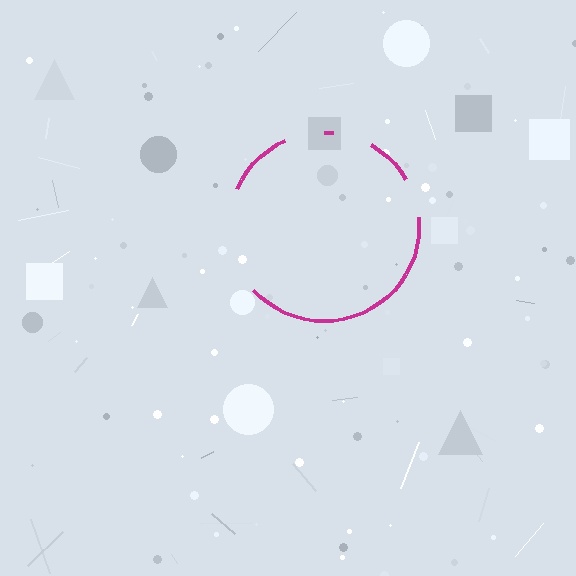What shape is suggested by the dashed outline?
The dashed outline suggests a circle.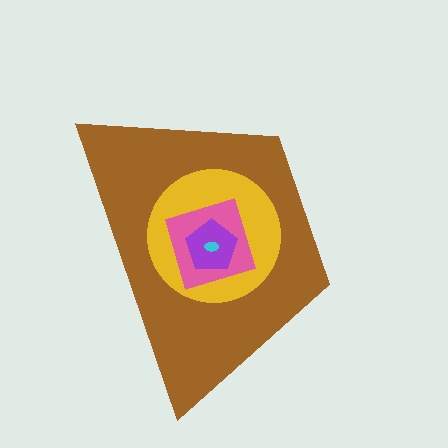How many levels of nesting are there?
5.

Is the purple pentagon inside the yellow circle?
Yes.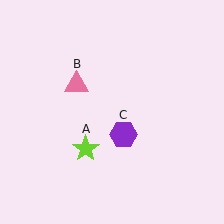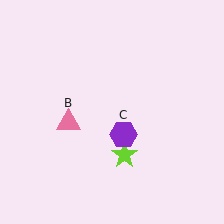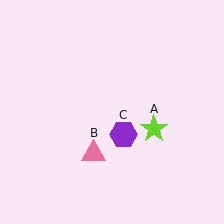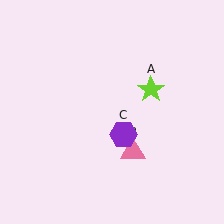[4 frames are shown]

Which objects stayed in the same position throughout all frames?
Purple hexagon (object C) remained stationary.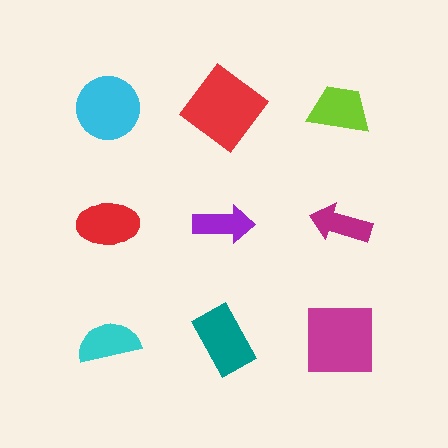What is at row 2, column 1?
A red ellipse.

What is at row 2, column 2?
A purple arrow.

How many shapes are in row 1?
3 shapes.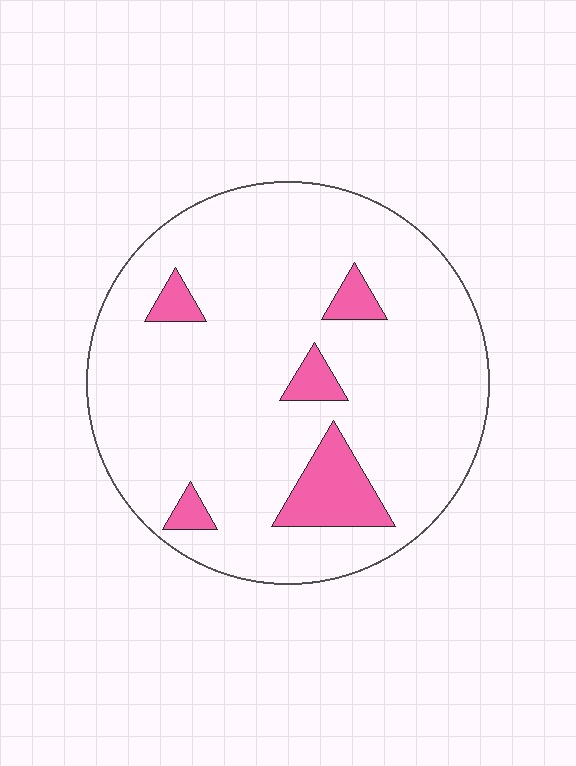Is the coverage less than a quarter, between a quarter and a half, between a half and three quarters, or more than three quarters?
Less than a quarter.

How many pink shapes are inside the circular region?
5.